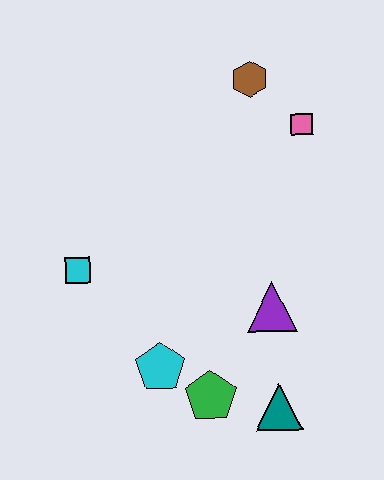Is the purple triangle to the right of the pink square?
No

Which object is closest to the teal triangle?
The green pentagon is closest to the teal triangle.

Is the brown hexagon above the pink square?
Yes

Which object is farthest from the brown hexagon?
The teal triangle is farthest from the brown hexagon.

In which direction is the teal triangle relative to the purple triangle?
The teal triangle is below the purple triangle.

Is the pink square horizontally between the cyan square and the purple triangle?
No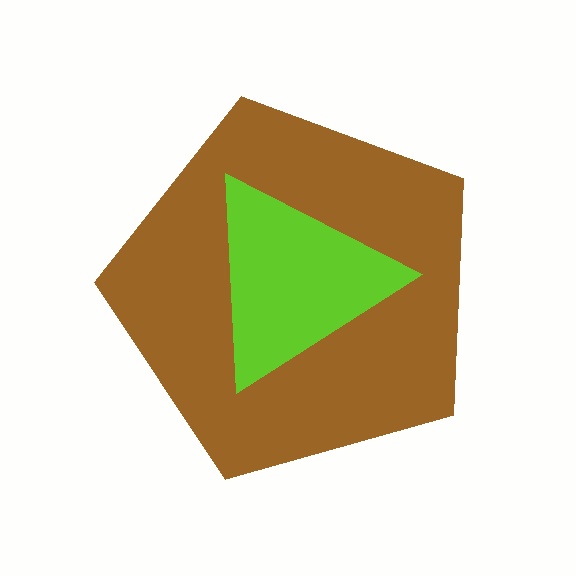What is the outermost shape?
The brown pentagon.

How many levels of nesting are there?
2.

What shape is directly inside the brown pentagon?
The lime triangle.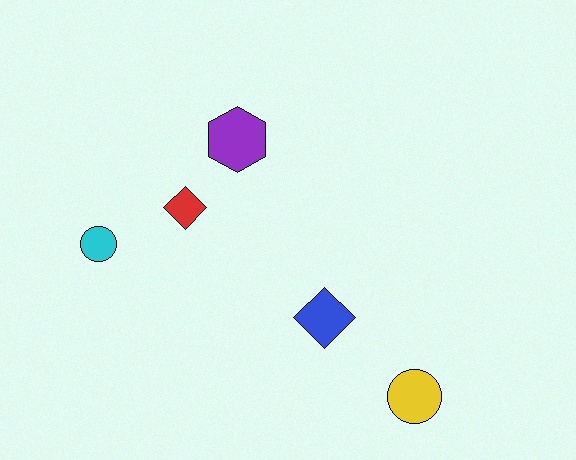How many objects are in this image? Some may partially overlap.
There are 5 objects.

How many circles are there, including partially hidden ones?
There are 2 circles.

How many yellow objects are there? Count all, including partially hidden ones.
There is 1 yellow object.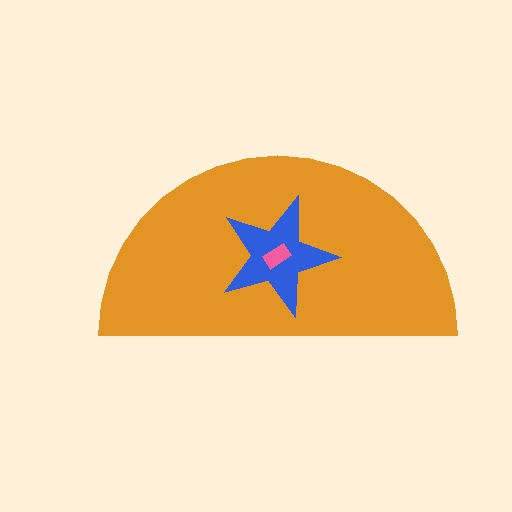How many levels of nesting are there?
3.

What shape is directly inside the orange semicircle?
The blue star.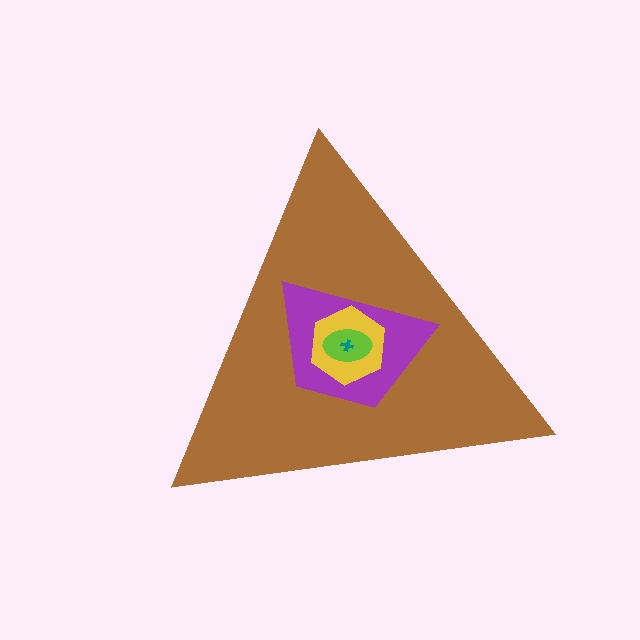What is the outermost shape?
The brown triangle.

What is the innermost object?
The teal cross.